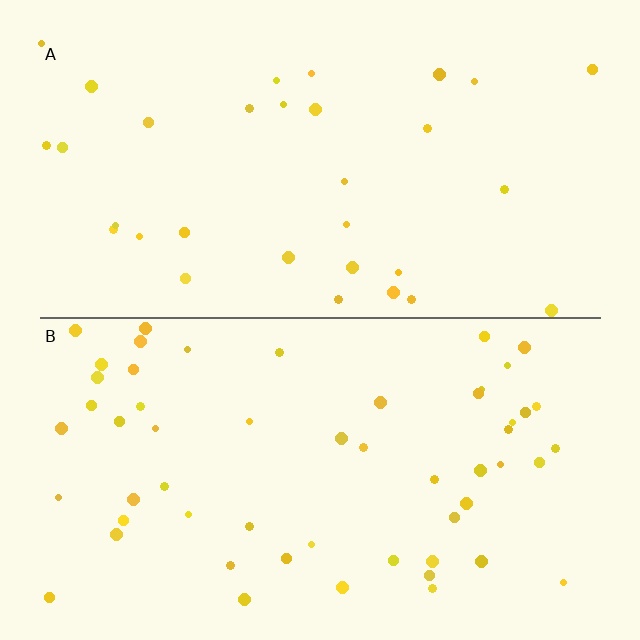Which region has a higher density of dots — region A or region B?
B (the bottom).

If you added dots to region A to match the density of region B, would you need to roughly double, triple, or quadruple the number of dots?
Approximately double.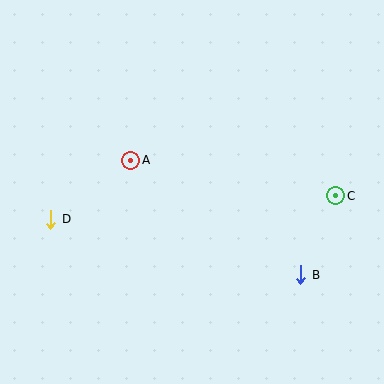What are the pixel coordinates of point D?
Point D is at (51, 219).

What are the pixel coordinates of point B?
Point B is at (301, 275).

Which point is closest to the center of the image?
Point A at (131, 160) is closest to the center.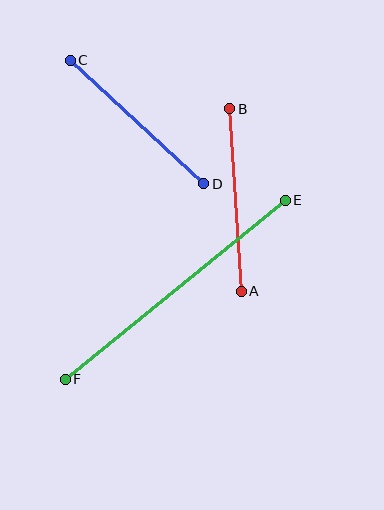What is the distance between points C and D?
The distance is approximately 182 pixels.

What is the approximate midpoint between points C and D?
The midpoint is at approximately (137, 122) pixels.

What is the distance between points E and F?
The distance is approximately 284 pixels.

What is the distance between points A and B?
The distance is approximately 183 pixels.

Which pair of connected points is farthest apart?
Points E and F are farthest apart.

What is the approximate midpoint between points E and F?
The midpoint is at approximately (175, 290) pixels.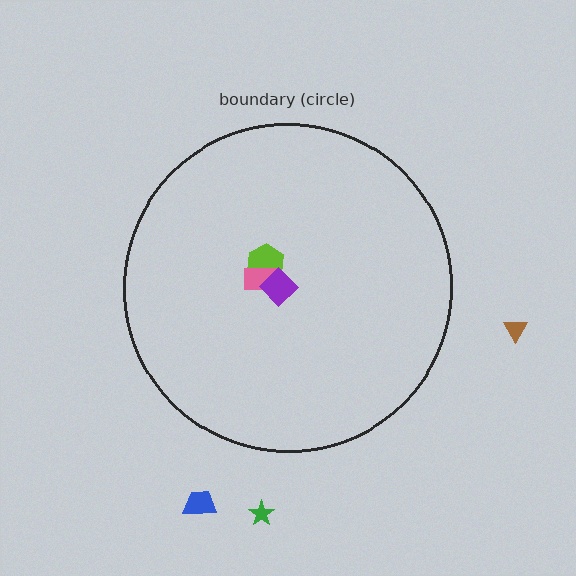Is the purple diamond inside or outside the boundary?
Inside.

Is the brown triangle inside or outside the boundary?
Outside.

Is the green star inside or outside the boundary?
Outside.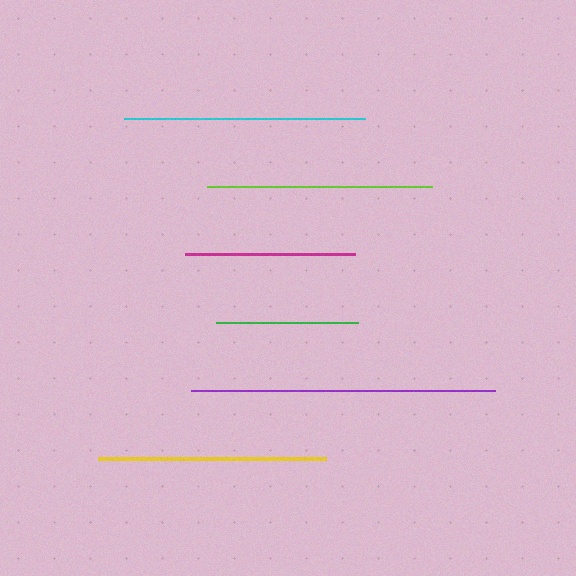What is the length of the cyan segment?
The cyan segment is approximately 241 pixels long.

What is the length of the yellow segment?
The yellow segment is approximately 227 pixels long.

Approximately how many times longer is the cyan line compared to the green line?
The cyan line is approximately 1.7 times the length of the green line.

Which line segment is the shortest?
The green line is the shortest at approximately 142 pixels.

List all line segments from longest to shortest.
From longest to shortest: purple, cyan, yellow, lime, magenta, green.